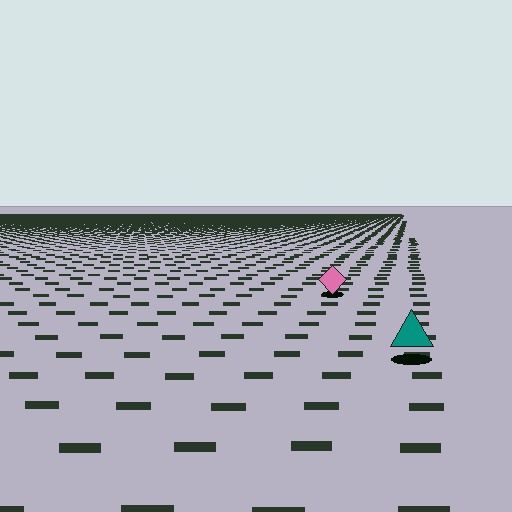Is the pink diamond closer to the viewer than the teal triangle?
No. The teal triangle is closer — you can tell from the texture gradient: the ground texture is coarser near it.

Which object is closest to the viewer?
The teal triangle is closest. The texture marks near it are larger and more spread out.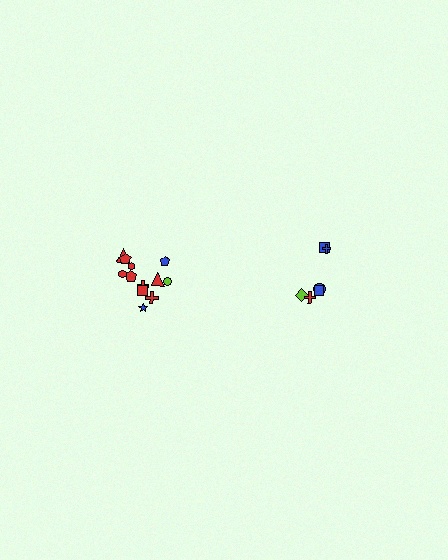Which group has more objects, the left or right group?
The left group.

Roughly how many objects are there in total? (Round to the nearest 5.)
Roughly 20 objects in total.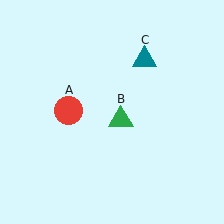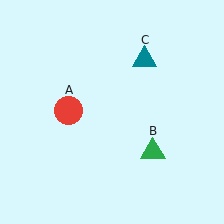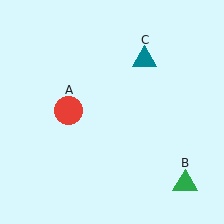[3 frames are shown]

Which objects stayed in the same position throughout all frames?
Red circle (object A) and teal triangle (object C) remained stationary.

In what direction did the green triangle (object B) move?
The green triangle (object B) moved down and to the right.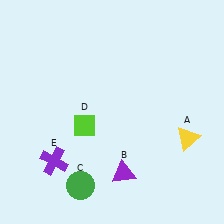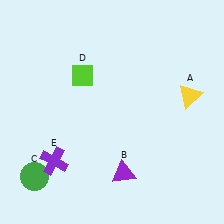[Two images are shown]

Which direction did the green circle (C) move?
The green circle (C) moved left.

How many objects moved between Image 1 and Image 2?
3 objects moved between the two images.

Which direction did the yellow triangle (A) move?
The yellow triangle (A) moved up.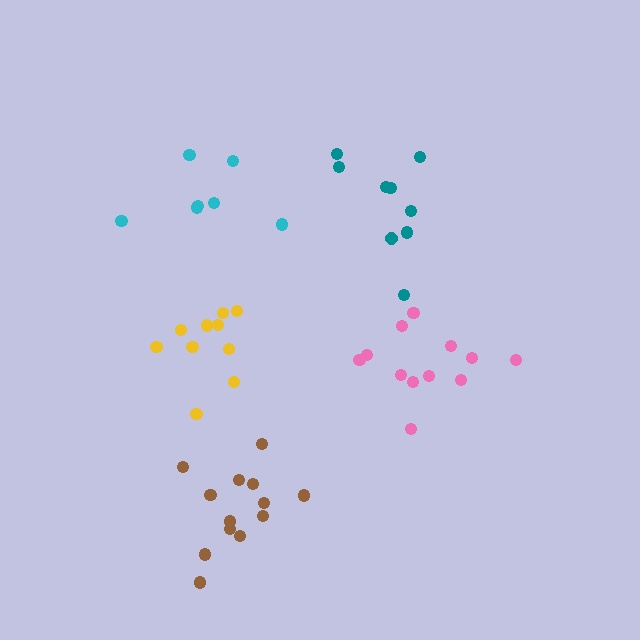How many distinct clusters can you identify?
There are 5 distinct clusters.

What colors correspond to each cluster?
The clusters are colored: brown, teal, cyan, pink, yellow.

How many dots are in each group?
Group 1: 13 dots, Group 2: 9 dots, Group 3: 7 dots, Group 4: 12 dots, Group 5: 10 dots (51 total).